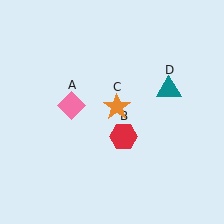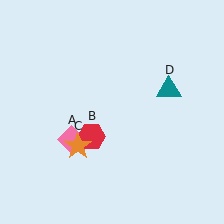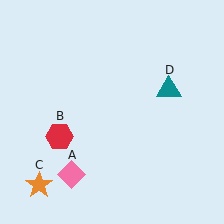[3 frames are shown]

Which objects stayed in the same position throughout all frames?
Teal triangle (object D) remained stationary.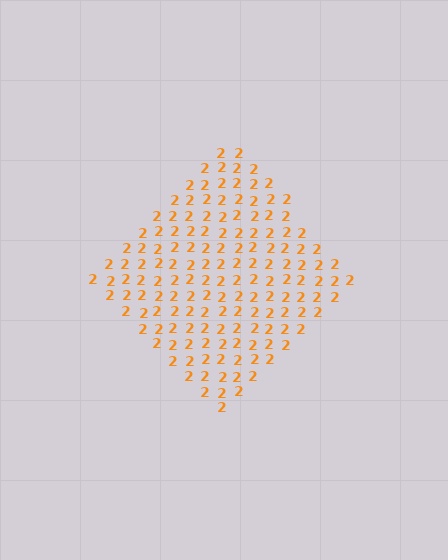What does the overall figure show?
The overall figure shows a diamond.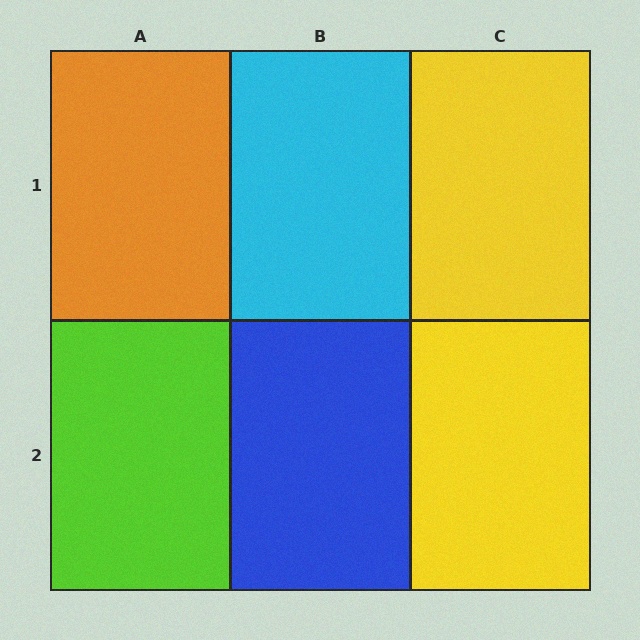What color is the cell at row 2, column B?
Blue.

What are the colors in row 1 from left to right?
Orange, cyan, yellow.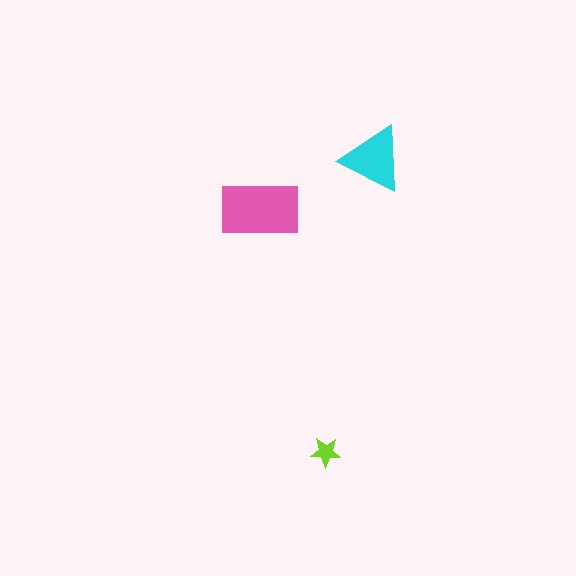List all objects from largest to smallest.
The pink rectangle, the cyan triangle, the lime star.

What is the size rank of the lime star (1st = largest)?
3rd.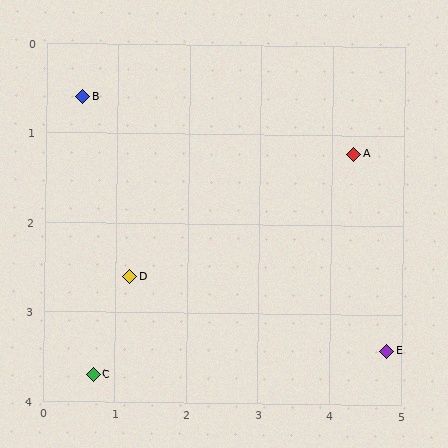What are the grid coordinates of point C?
Point C is at approximately (0.7, 3.7).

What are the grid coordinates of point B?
Point B is at approximately (0.5, 0.6).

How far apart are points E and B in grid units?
Points E and B are about 5.1 grid units apart.